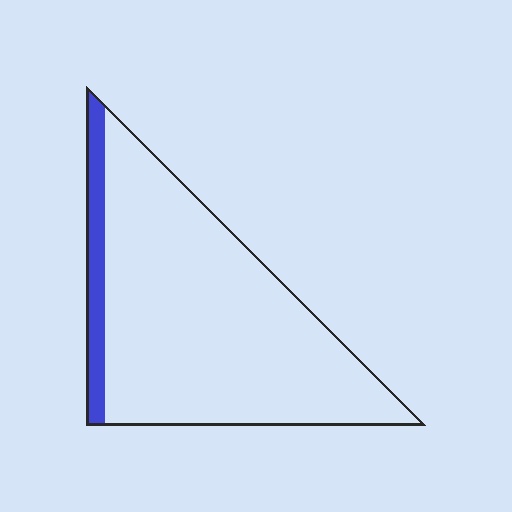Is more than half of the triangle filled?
No.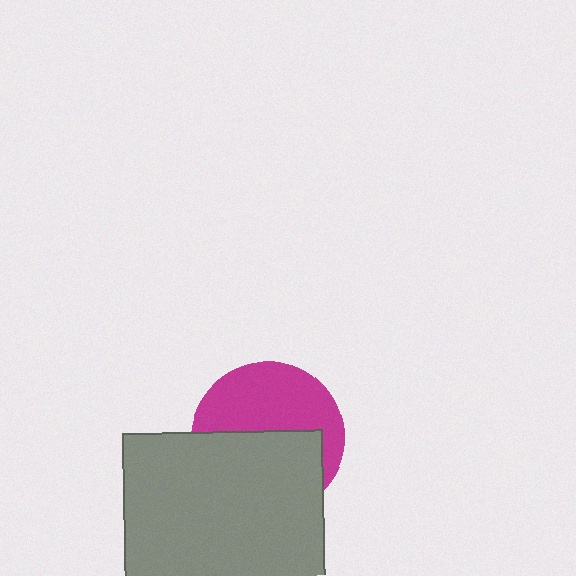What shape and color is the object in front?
The object in front is a gray square.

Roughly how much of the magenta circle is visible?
About half of it is visible (roughly 48%).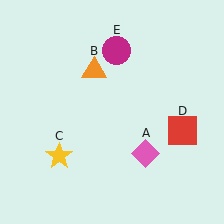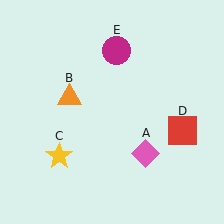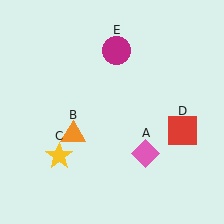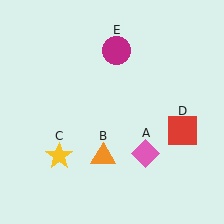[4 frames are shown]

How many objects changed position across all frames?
1 object changed position: orange triangle (object B).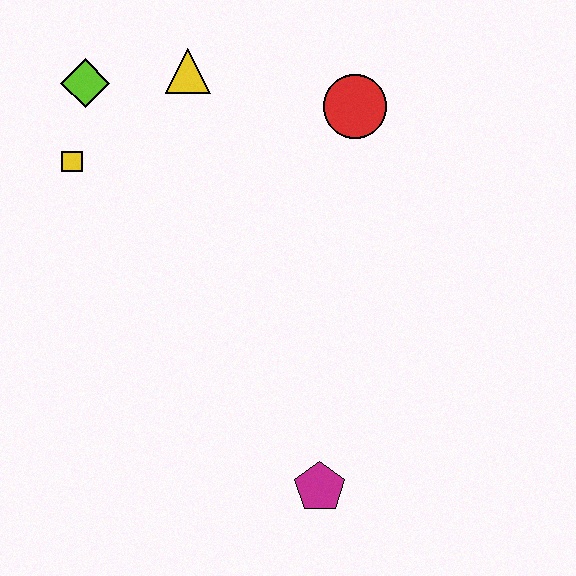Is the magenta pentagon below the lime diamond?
Yes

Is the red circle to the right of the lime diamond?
Yes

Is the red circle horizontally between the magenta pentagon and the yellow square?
No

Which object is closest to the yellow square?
The lime diamond is closest to the yellow square.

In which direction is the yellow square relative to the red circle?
The yellow square is to the left of the red circle.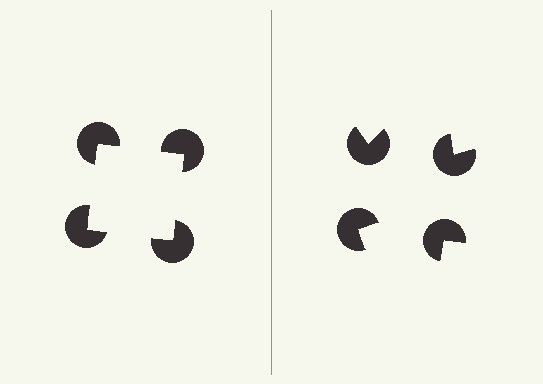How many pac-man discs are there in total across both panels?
8 — 4 on each side.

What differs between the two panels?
The pac-man discs are positioned identically on both sides; only the wedge orientations differ. On the left they align to a square; on the right they are misaligned.